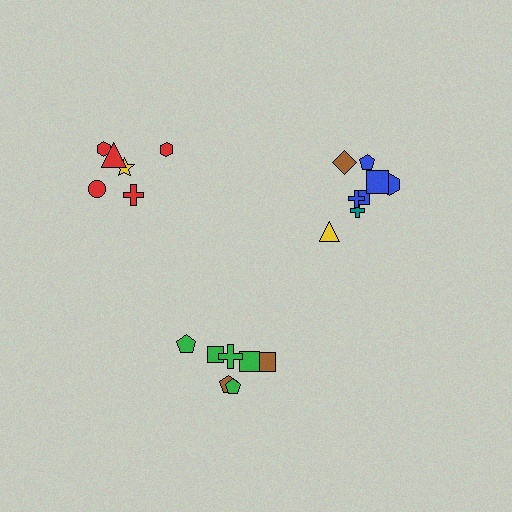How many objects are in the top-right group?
There are 8 objects.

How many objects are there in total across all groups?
There are 21 objects.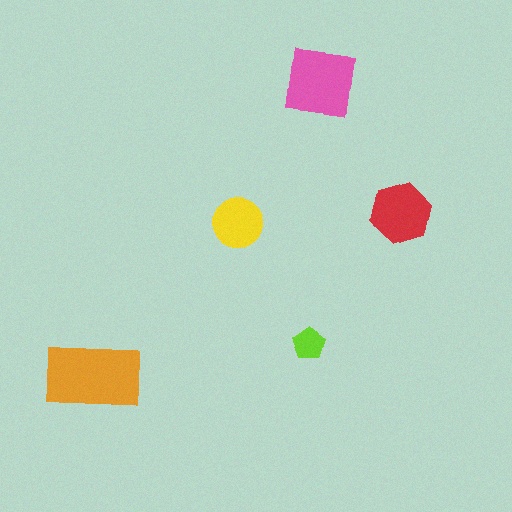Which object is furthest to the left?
The orange rectangle is leftmost.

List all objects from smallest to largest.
The lime pentagon, the yellow circle, the red hexagon, the pink square, the orange rectangle.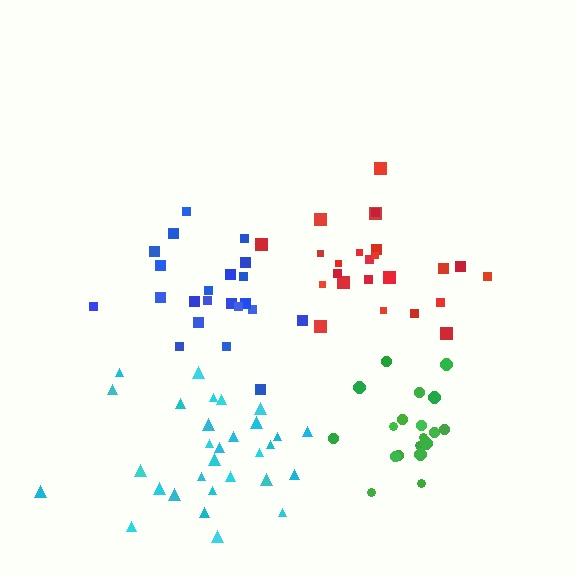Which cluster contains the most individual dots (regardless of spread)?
Cyan (30).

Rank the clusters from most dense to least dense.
blue, green, red, cyan.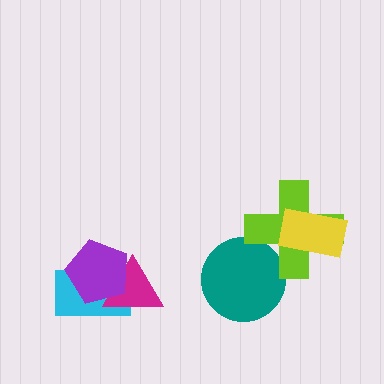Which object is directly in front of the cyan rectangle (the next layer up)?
The magenta triangle is directly in front of the cyan rectangle.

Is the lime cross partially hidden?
Yes, it is partially covered by another shape.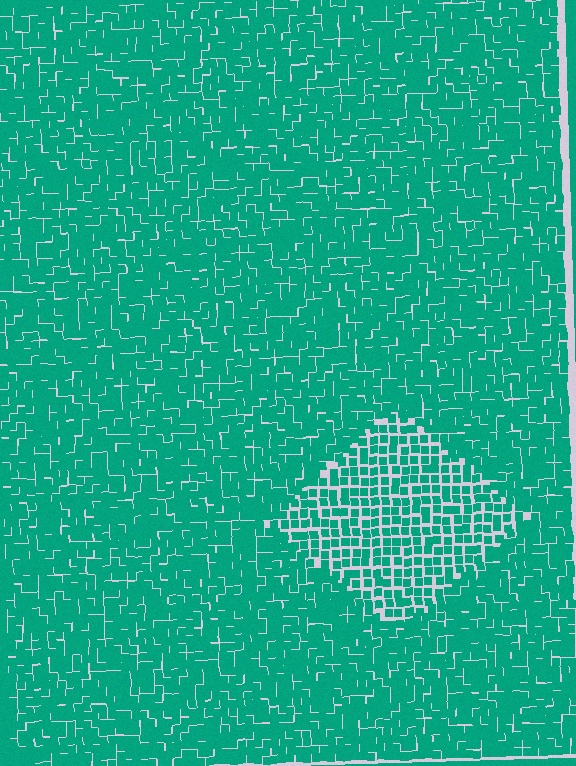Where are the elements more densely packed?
The elements are more densely packed outside the diamond boundary.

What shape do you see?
I see a diamond.